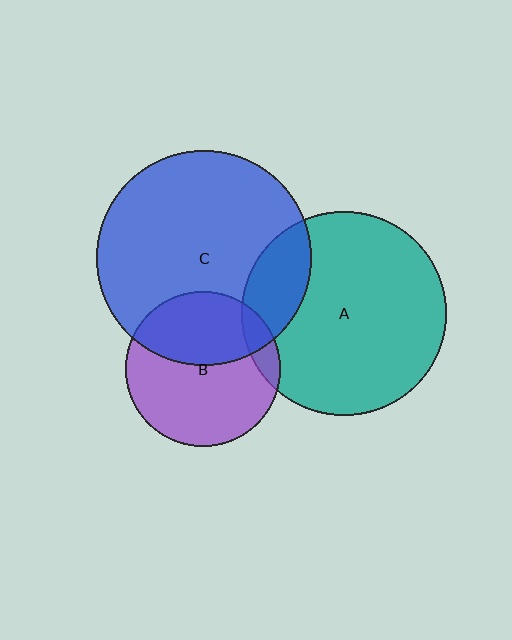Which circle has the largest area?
Circle C (blue).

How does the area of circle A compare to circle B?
Approximately 1.7 times.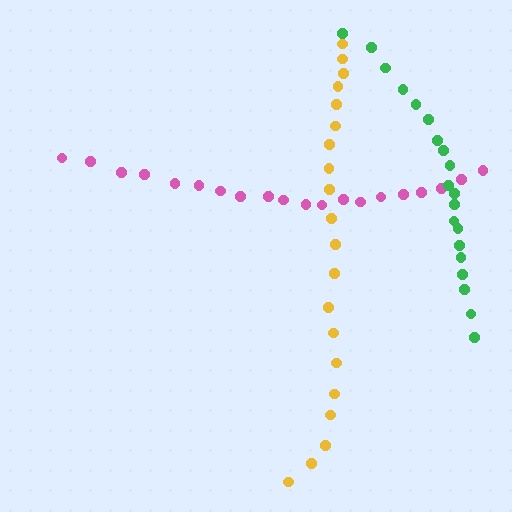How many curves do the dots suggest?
There are 3 distinct paths.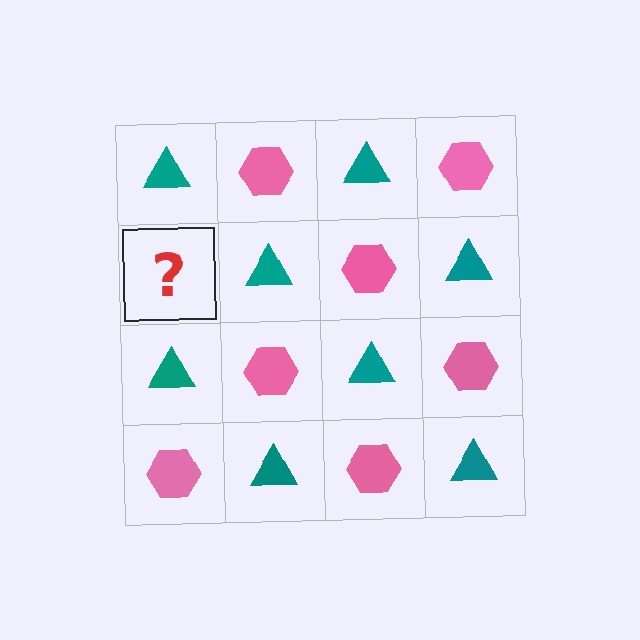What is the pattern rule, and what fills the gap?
The rule is that it alternates teal triangle and pink hexagon in a checkerboard pattern. The gap should be filled with a pink hexagon.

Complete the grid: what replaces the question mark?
The question mark should be replaced with a pink hexagon.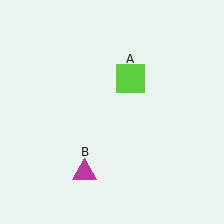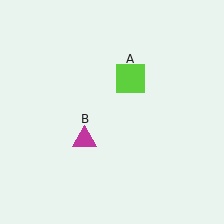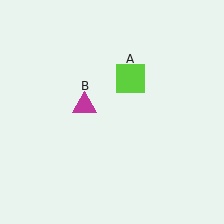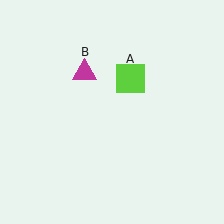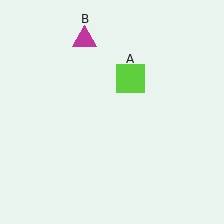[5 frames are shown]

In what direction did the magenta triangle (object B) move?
The magenta triangle (object B) moved up.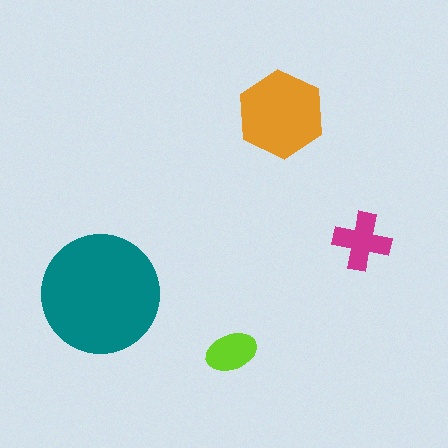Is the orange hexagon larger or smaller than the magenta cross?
Larger.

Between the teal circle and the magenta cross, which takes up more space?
The teal circle.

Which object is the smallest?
The lime ellipse.